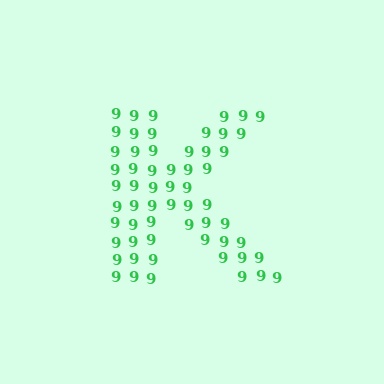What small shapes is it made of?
It is made of small digit 9's.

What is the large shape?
The large shape is the letter K.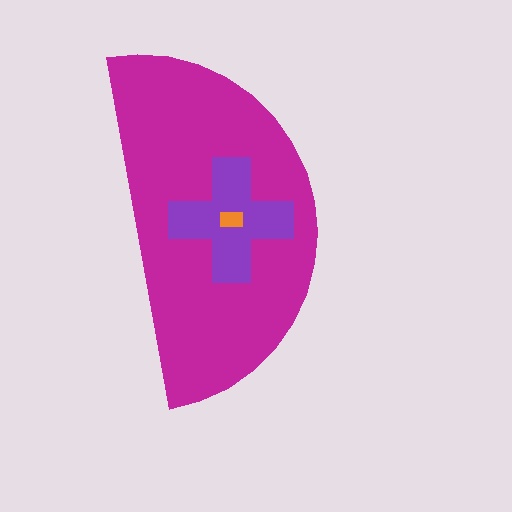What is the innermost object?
The orange rectangle.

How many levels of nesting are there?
3.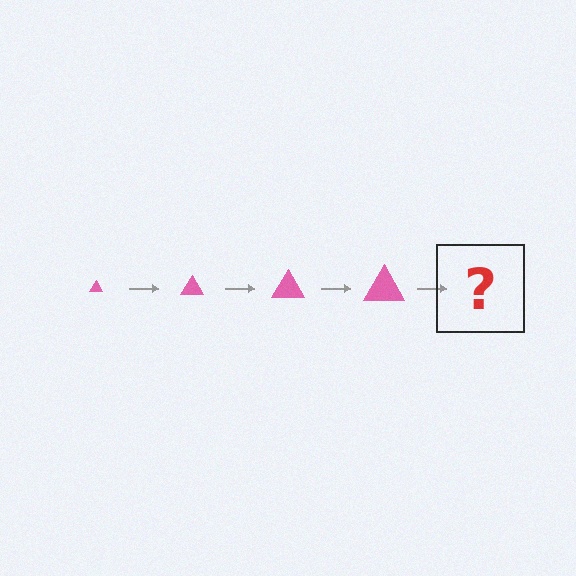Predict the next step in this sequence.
The next step is a pink triangle, larger than the previous one.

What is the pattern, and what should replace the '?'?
The pattern is that the triangle gets progressively larger each step. The '?' should be a pink triangle, larger than the previous one.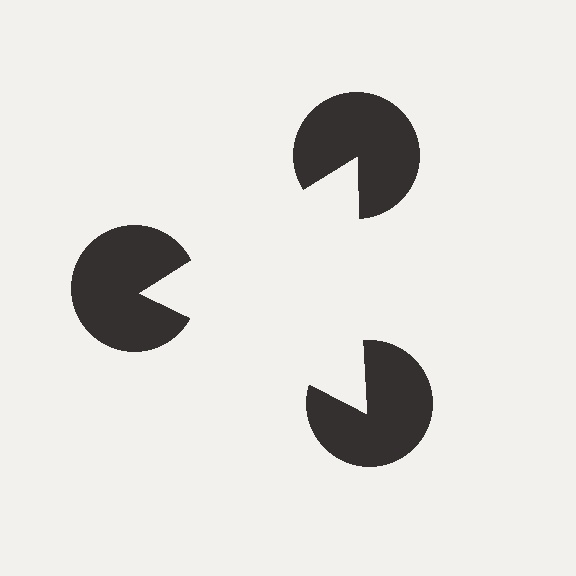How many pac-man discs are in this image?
There are 3 — one at each vertex of the illusory triangle.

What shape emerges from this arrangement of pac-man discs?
An illusory triangle — its edges are inferred from the aligned wedge cuts in the pac-man discs, not physically drawn.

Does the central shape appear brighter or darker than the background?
It typically appears slightly brighter than the background, even though no actual brightness change is drawn.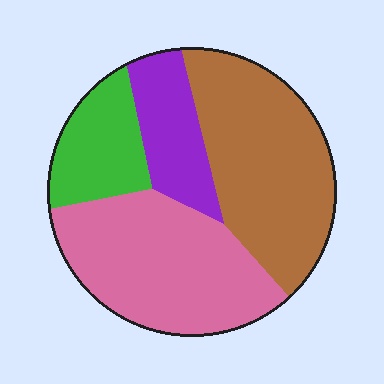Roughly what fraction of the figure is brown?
Brown takes up between a third and a half of the figure.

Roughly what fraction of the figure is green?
Green takes up about one sixth (1/6) of the figure.